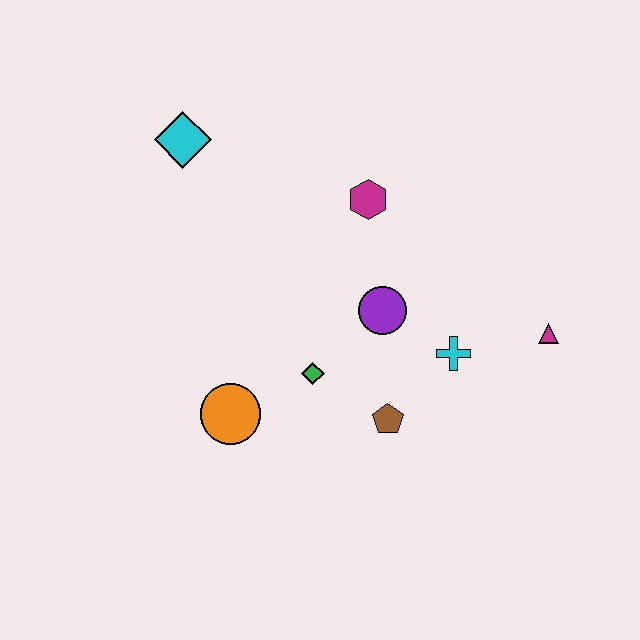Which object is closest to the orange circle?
The green diamond is closest to the orange circle.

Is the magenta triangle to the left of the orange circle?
No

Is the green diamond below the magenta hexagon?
Yes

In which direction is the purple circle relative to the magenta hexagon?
The purple circle is below the magenta hexagon.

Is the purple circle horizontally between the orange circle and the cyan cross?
Yes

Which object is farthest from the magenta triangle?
The cyan diamond is farthest from the magenta triangle.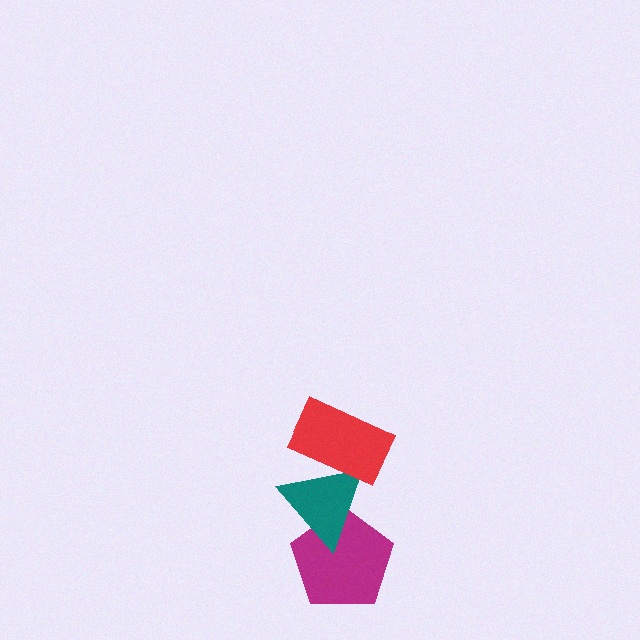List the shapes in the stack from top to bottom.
From top to bottom: the red rectangle, the teal triangle, the magenta pentagon.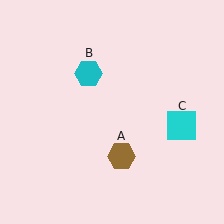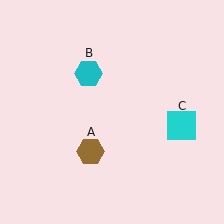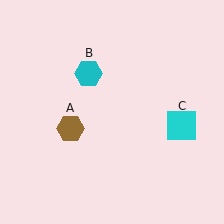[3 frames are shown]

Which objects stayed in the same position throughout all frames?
Cyan hexagon (object B) and cyan square (object C) remained stationary.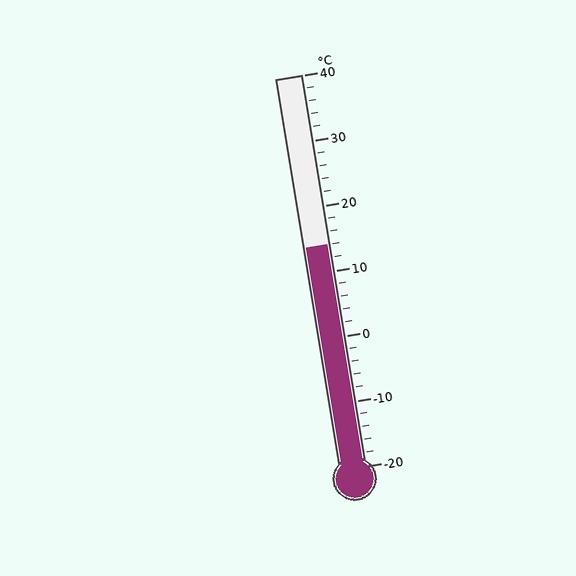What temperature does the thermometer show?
The thermometer shows approximately 14°C.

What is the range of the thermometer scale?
The thermometer scale ranges from -20°C to 40°C.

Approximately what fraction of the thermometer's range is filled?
The thermometer is filled to approximately 55% of its range.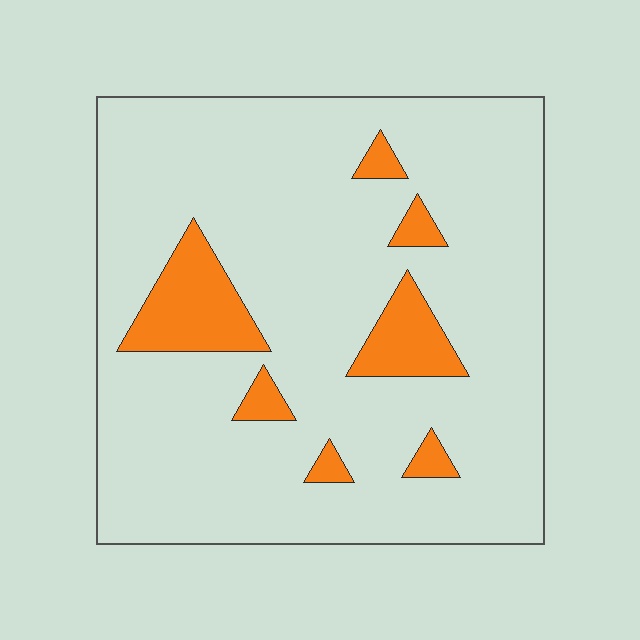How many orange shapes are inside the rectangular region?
7.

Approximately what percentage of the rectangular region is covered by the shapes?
Approximately 15%.